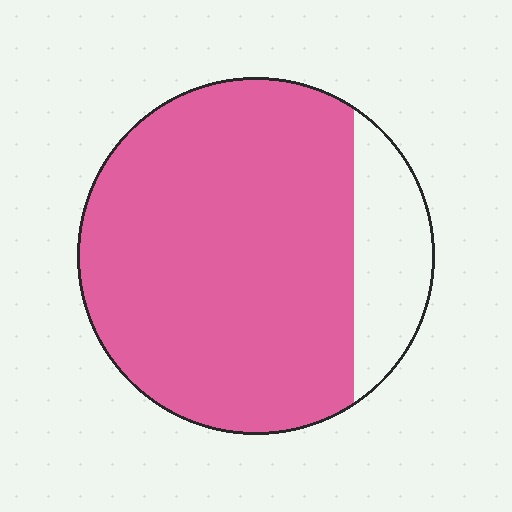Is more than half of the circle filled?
Yes.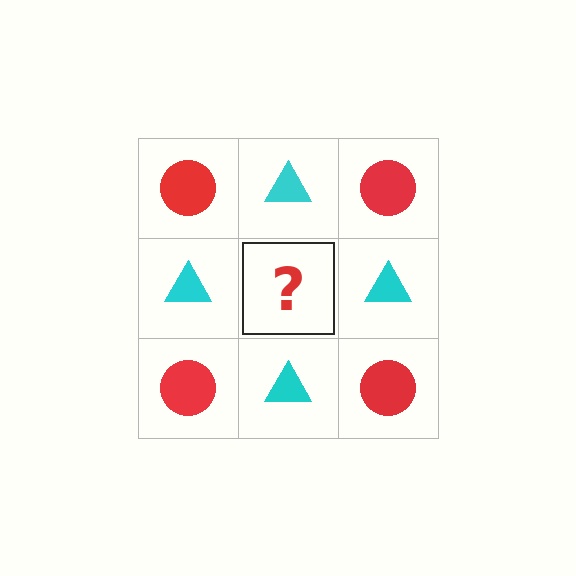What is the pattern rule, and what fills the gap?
The rule is that it alternates red circle and cyan triangle in a checkerboard pattern. The gap should be filled with a red circle.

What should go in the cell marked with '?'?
The missing cell should contain a red circle.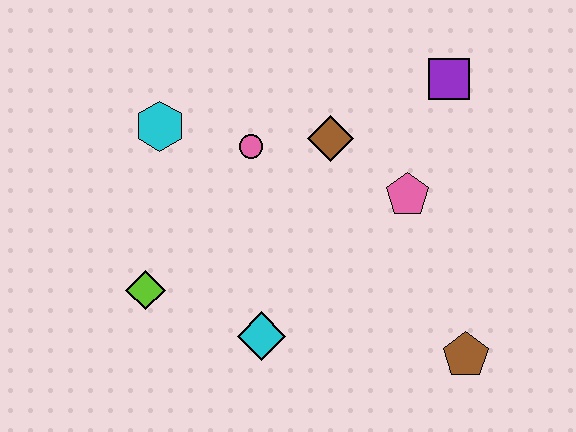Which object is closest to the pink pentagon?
The brown diamond is closest to the pink pentagon.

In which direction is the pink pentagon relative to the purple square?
The pink pentagon is below the purple square.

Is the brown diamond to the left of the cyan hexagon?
No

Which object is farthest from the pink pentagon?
The lime diamond is farthest from the pink pentagon.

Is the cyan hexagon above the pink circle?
Yes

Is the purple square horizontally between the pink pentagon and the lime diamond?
No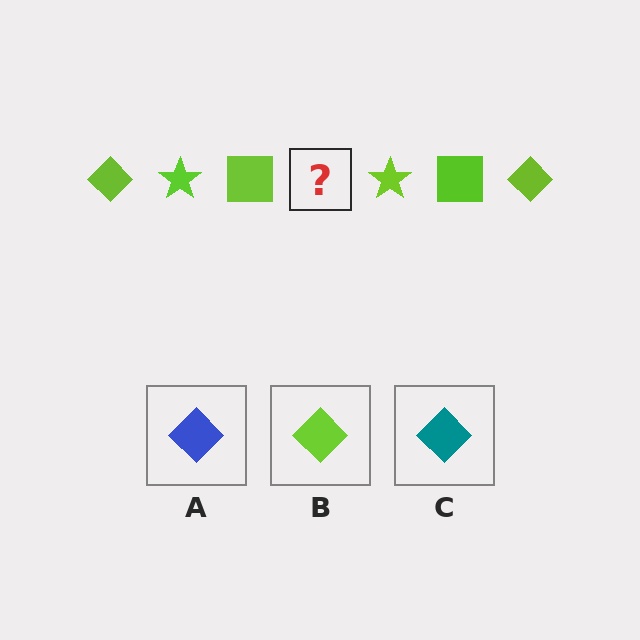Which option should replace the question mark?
Option B.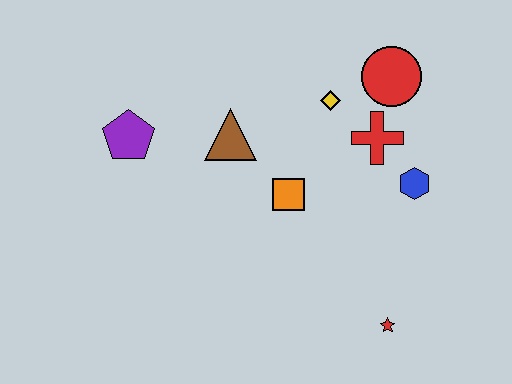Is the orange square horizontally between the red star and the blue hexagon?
No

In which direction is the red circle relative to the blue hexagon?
The red circle is above the blue hexagon.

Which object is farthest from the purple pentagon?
The red star is farthest from the purple pentagon.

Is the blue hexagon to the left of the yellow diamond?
No